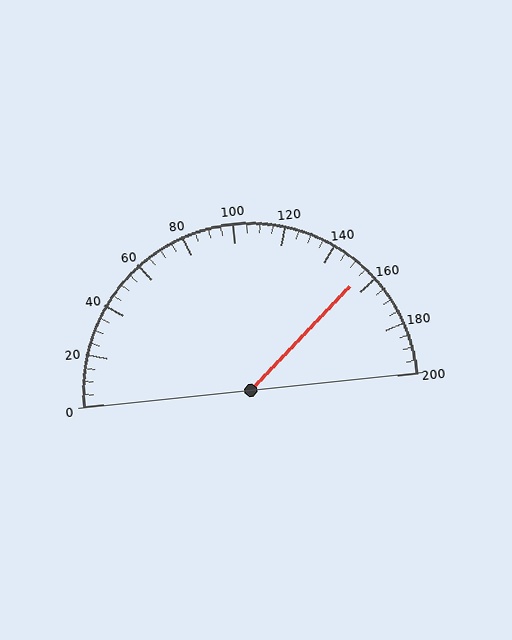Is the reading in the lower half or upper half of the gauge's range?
The reading is in the upper half of the range (0 to 200).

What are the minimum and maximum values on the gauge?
The gauge ranges from 0 to 200.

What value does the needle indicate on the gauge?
The needle indicates approximately 155.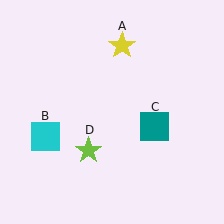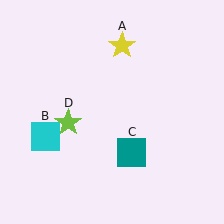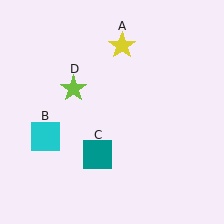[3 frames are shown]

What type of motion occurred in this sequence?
The teal square (object C), lime star (object D) rotated clockwise around the center of the scene.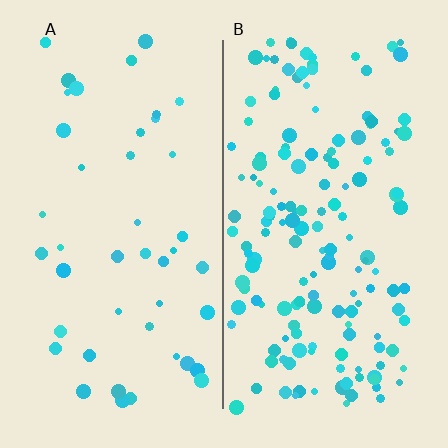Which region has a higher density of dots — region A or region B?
B (the right).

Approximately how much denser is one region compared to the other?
Approximately 3.7× — region B over region A.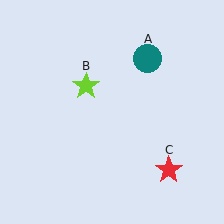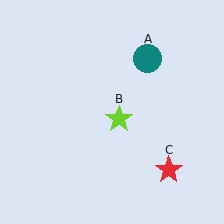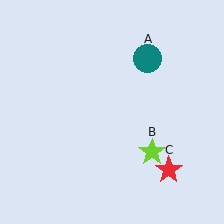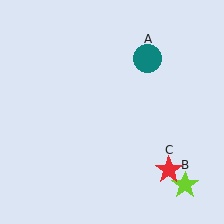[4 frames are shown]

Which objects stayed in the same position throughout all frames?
Teal circle (object A) and red star (object C) remained stationary.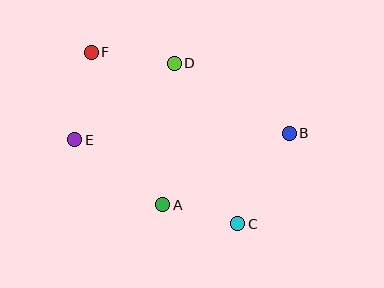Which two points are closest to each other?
Points A and C are closest to each other.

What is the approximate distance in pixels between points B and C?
The distance between B and C is approximately 104 pixels.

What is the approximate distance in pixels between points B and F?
The distance between B and F is approximately 214 pixels.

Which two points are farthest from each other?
Points C and F are farthest from each other.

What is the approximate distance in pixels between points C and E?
The distance between C and E is approximately 184 pixels.